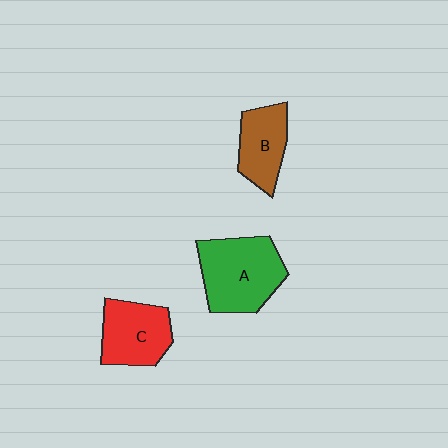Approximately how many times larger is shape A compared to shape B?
Approximately 1.6 times.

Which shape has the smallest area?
Shape B (brown).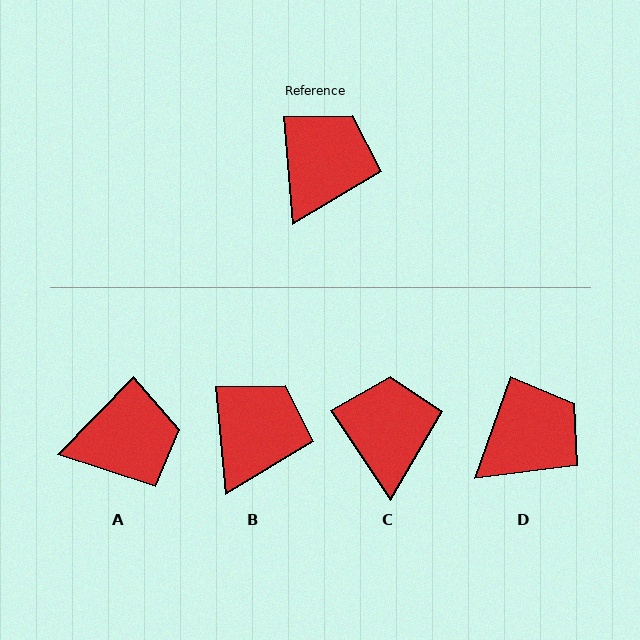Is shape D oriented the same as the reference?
No, it is off by about 24 degrees.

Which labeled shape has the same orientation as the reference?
B.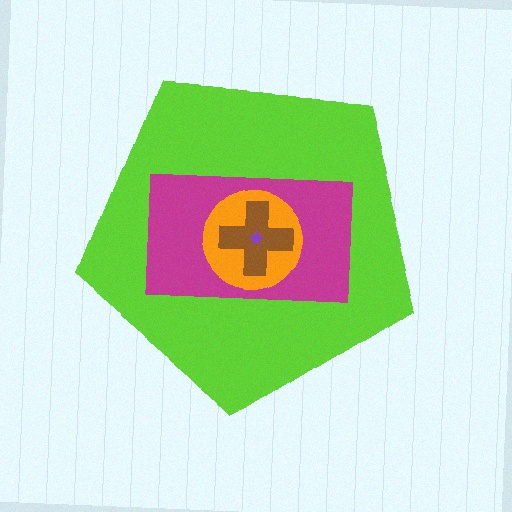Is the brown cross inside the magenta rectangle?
Yes.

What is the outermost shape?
The lime pentagon.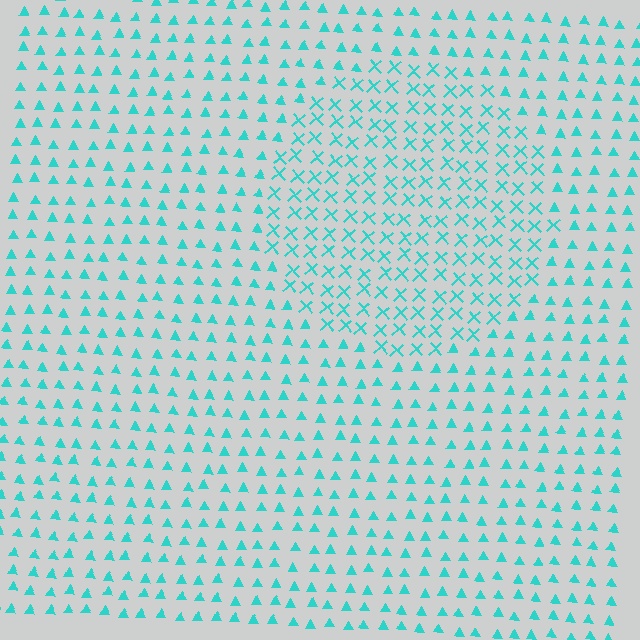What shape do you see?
I see a circle.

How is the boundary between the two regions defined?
The boundary is defined by a change in element shape: X marks inside vs. triangles outside. All elements share the same color and spacing.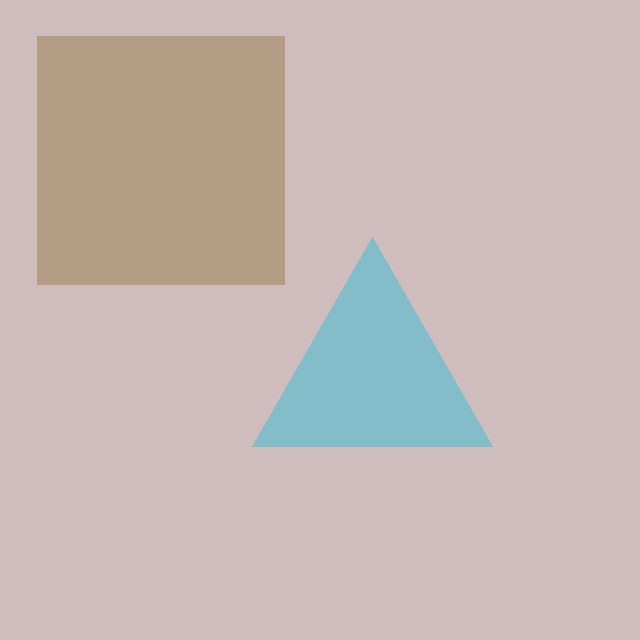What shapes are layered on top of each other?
The layered shapes are: a brown square, a cyan triangle.